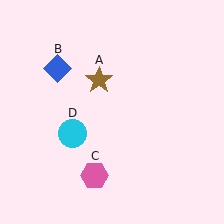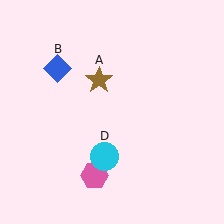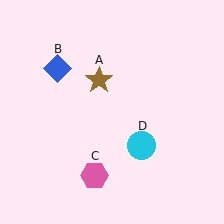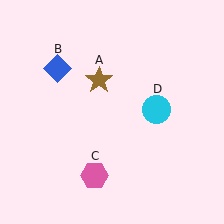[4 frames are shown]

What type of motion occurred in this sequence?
The cyan circle (object D) rotated counterclockwise around the center of the scene.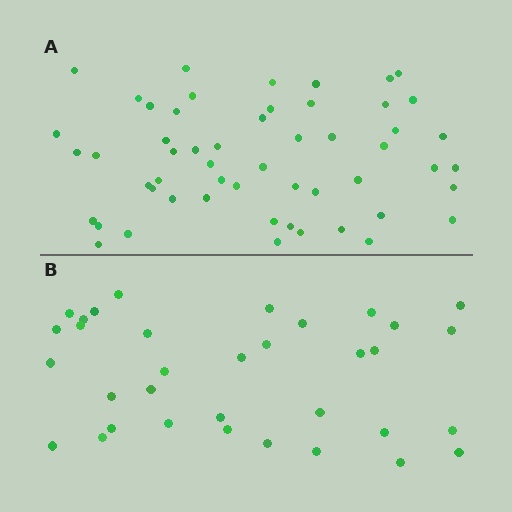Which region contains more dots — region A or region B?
Region A (the top region) has more dots.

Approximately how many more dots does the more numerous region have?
Region A has approximately 20 more dots than region B.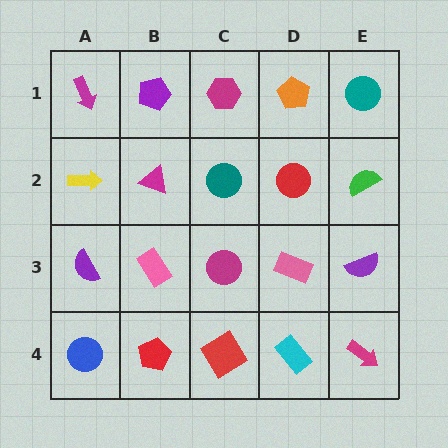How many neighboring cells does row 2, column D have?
4.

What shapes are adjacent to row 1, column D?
A red circle (row 2, column D), a magenta hexagon (row 1, column C), a teal circle (row 1, column E).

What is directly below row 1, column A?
A yellow arrow.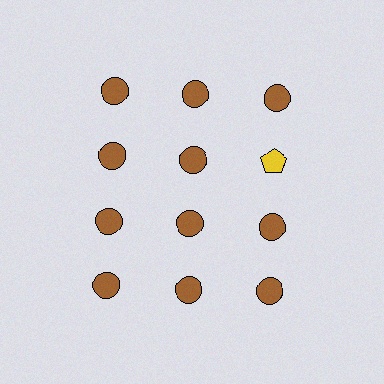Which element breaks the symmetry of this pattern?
The yellow pentagon in the second row, center column breaks the symmetry. All other shapes are brown circles.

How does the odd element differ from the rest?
It differs in both color (yellow instead of brown) and shape (pentagon instead of circle).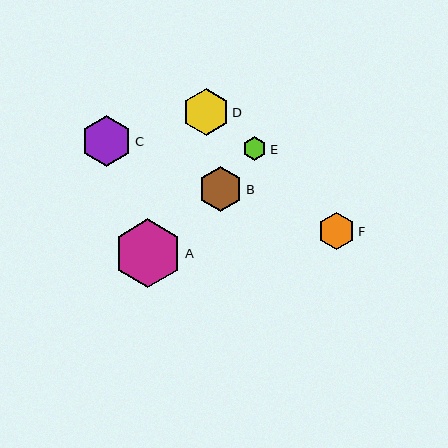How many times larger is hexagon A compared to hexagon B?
Hexagon A is approximately 1.5 times the size of hexagon B.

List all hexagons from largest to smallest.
From largest to smallest: A, C, D, B, F, E.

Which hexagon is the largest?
Hexagon A is the largest with a size of approximately 69 pixels.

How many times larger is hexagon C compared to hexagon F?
Hexagon C is approximately 1.4 times the size of hexagon F.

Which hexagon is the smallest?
Hexagon E is the smallest with a size of approximately 24 pixels.